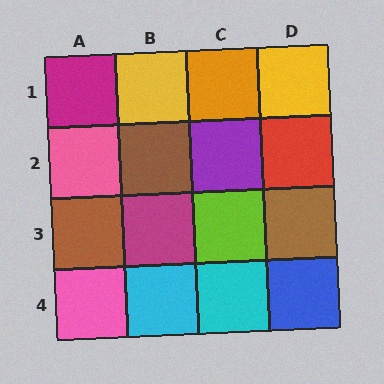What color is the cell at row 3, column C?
Lime.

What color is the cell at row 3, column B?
Magenta.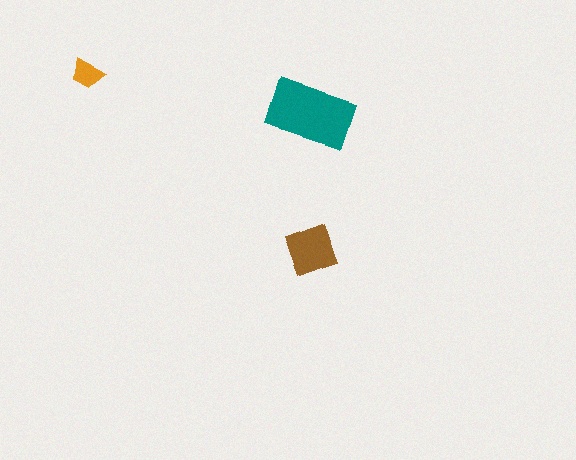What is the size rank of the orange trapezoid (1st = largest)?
3rd.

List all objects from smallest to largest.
The orange trapezoid, the brown diamond, the teal rectangle.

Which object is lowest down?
The brown diamond is bottommost.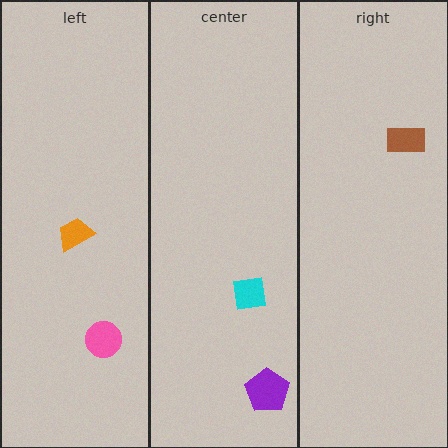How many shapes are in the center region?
2.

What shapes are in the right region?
The brown rectangle.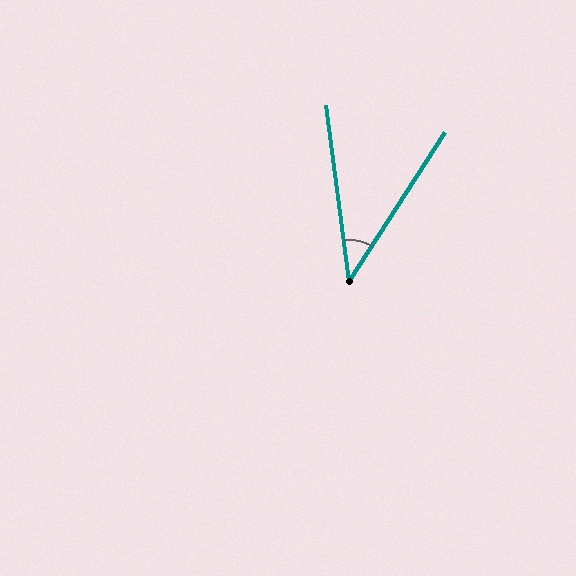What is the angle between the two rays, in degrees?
Approximately 40 degrees.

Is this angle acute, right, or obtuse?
It is acute.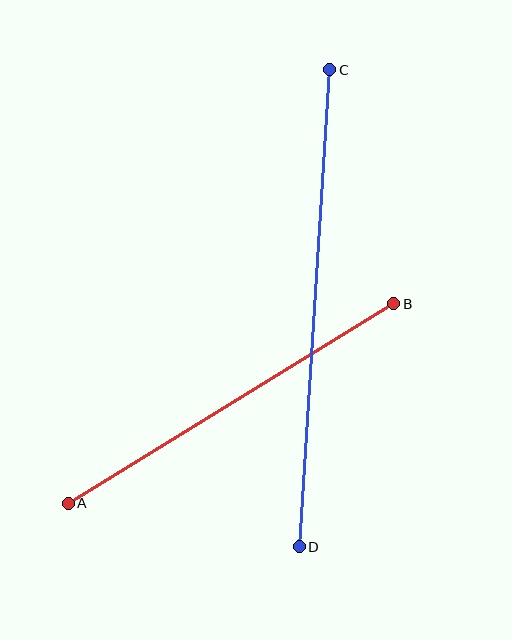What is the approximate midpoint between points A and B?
The midpoint is at approximately (231, 404) pixels.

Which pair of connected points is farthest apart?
Points C and D are farthest apart.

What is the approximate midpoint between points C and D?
The midpoint is at approximately (314, 308) pixels.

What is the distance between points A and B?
The distance is approximately 382 pixels.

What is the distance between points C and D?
The distance is approximately 478 pixels.